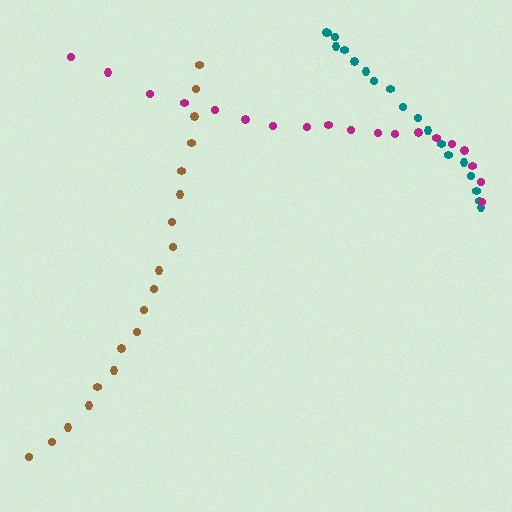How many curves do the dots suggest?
There are 3 distinct paths.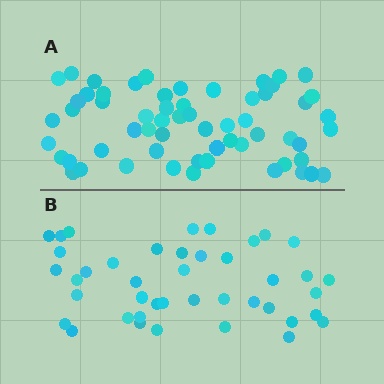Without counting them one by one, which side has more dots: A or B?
Region A (the top region) has more dots.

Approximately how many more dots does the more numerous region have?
Region A has approximately 20 more dots than region B.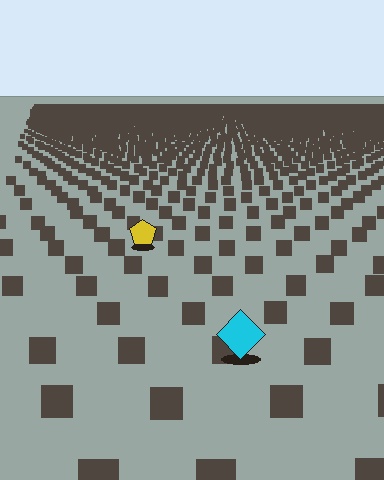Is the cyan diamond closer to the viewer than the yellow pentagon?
Yes. The cyan diamond is closer — you can tell from the texture gradient: the ground texture is coarser near it.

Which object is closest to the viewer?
The cyan diamond is closest. The texture marks near it are larger and more spread out.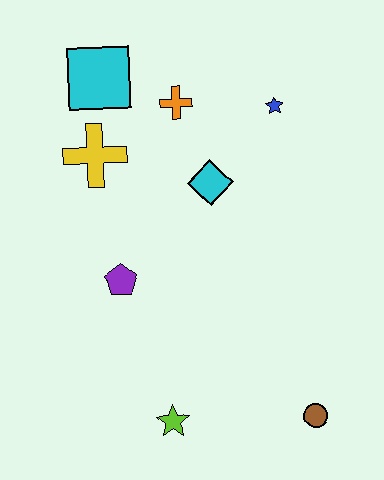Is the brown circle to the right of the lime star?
Yes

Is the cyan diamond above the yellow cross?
No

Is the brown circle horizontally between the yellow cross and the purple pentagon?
No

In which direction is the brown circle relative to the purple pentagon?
The brown circle is to the right of the purple pentagon.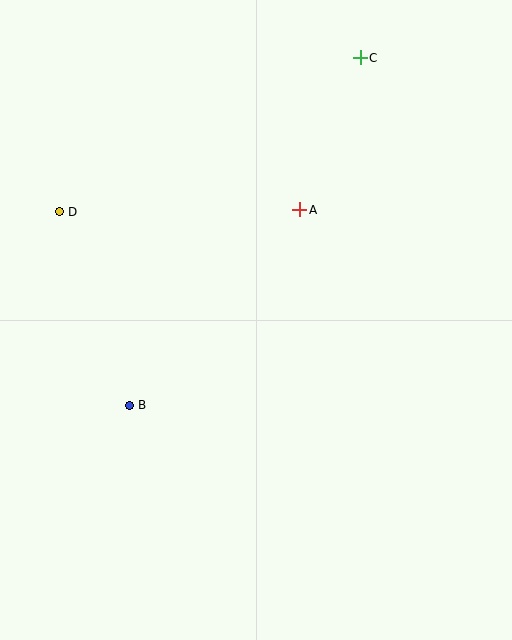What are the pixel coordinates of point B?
Point B is at (129, 405).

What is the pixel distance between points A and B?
The distance between A and B is 259 pixels.